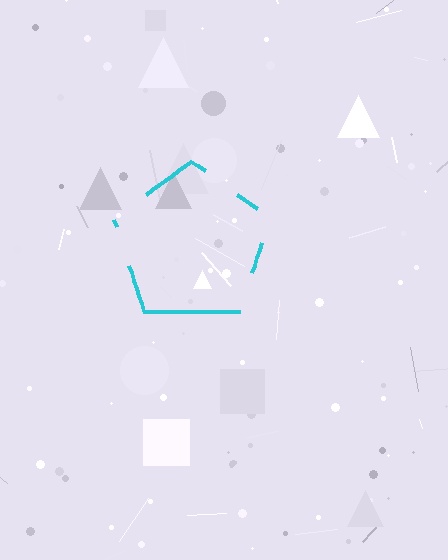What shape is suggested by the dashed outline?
The dashed outline suggests a pentagon.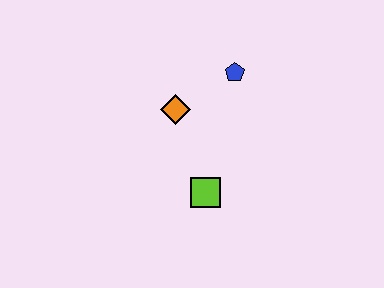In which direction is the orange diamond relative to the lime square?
The orange diamond is above the lime square.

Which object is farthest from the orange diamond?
The lime square is farthest from the orange diamond.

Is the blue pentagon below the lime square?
No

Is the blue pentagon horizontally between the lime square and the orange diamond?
No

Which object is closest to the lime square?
The orange diamond is closest to the lime square.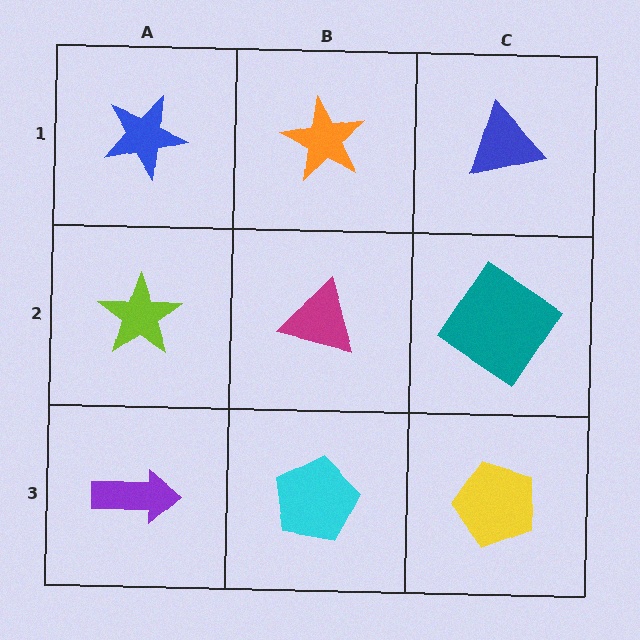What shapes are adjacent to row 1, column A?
A lime star (row 2, column A), an orange star (row 1, column B).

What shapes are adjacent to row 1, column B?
A magenta triangle (row 2, column B), a blue star (row 1, column A), a blue triangle (row 1, column C).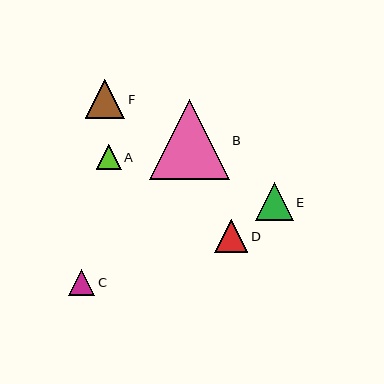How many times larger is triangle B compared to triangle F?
Triangle B is approximately 2.0 times the size of triangle F.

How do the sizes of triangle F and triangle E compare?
Triangle F and triangle E are approximately the same size.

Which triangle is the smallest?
Triangle A is the smallest with a size of approximately 25 pixels.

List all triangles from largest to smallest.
From largest to smallest: B, F, E, D, C, A.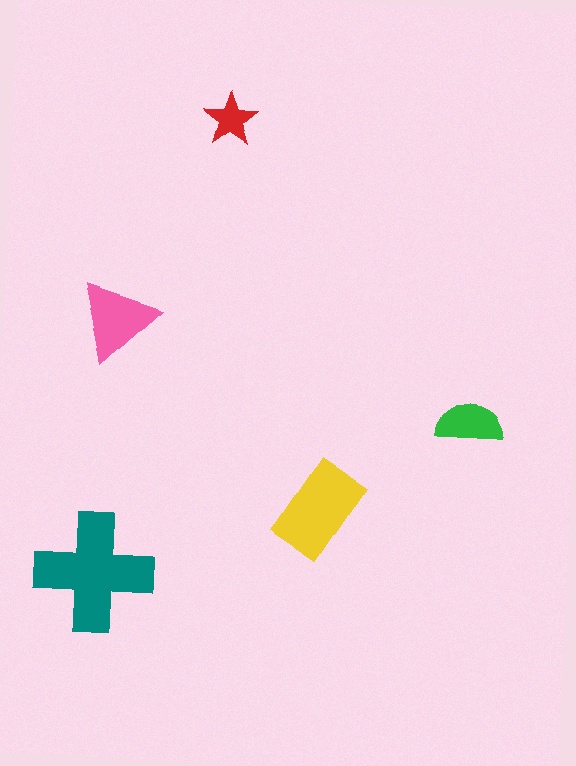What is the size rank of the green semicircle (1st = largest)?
4th.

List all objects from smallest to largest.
The red star, the green semicircle, the pink triangle, the yellow rectangle, the teal cross.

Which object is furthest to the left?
The teal cross is leftmost.